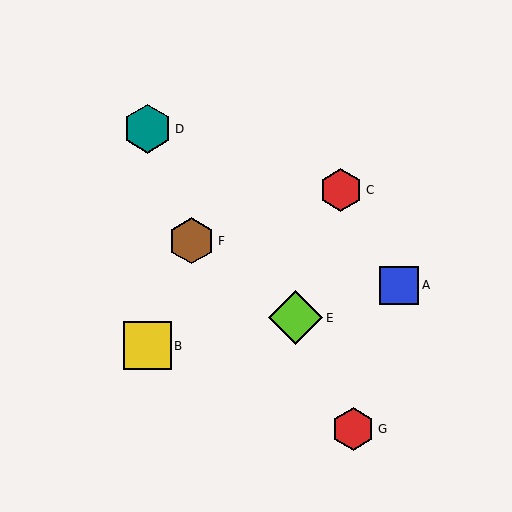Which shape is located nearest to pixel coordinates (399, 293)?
The blue square (labeled A) at (399, 285) is nearest to that location.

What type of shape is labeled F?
Shape F is a brown hexagon.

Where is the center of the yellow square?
The center of the yellow square is at (147, 346).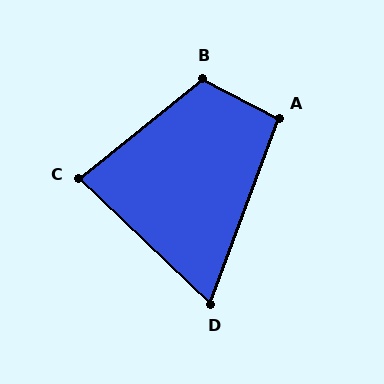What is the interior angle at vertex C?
Approximately 83 degrees (acute).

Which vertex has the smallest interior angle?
D, at approximately 66 degrees.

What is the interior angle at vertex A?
Approximately 97 degrees (obtuse).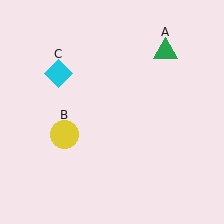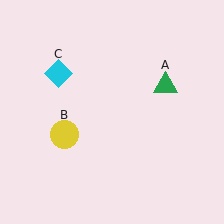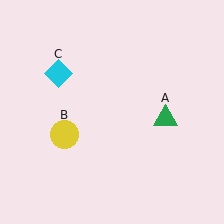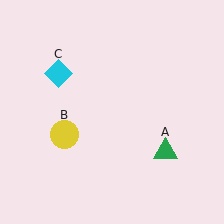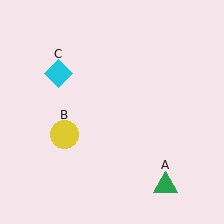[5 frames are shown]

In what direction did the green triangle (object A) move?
The green triangle (object A) moved down.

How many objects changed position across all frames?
1 object changed position: green triangle (object A).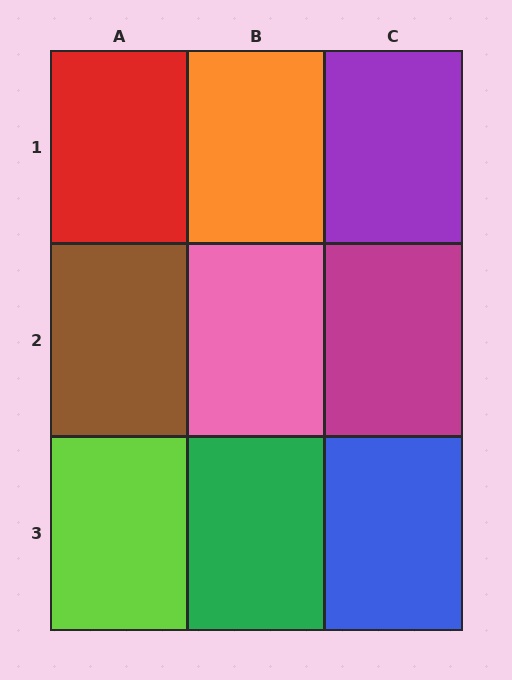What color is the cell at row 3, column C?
Blue.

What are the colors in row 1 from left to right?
Red, orange, purple.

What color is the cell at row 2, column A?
Brown.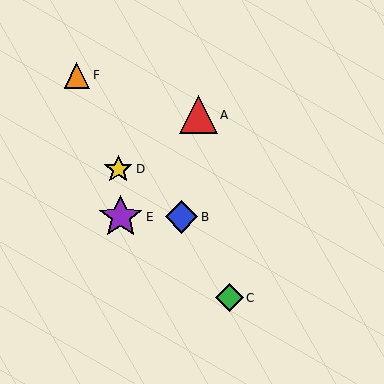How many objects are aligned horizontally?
2 objects (B, E) are aligned horizontally.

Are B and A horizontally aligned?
No, B is at y≈217 and A is at y≈115.